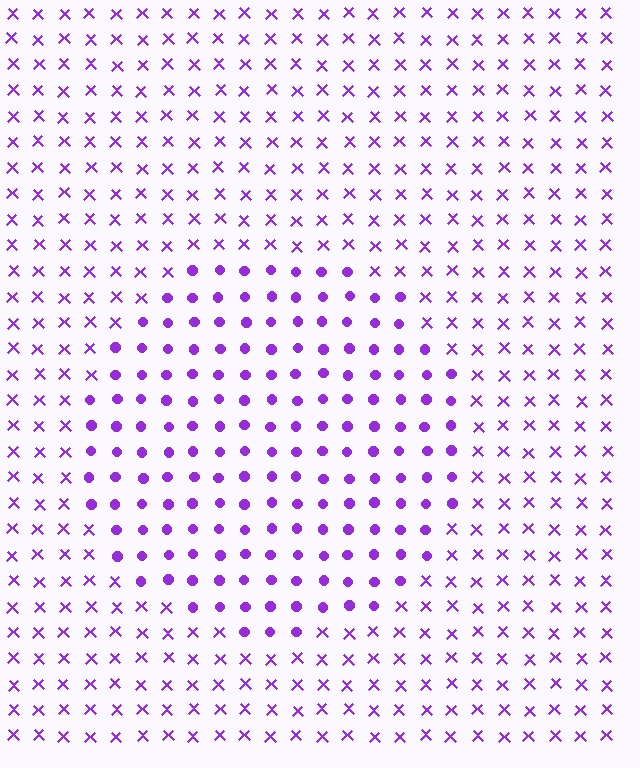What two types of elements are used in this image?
The image uses circles inside the circle region and X marks outside it.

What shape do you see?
I see a circle.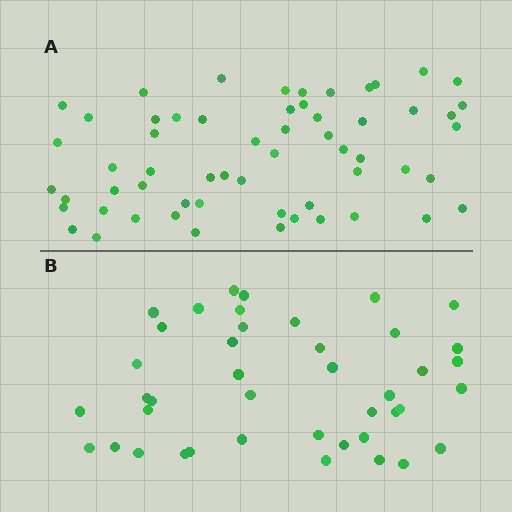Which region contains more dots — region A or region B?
Region A (the top region) has more dots.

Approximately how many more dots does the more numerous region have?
Region A has approximately 15 more dots than region B.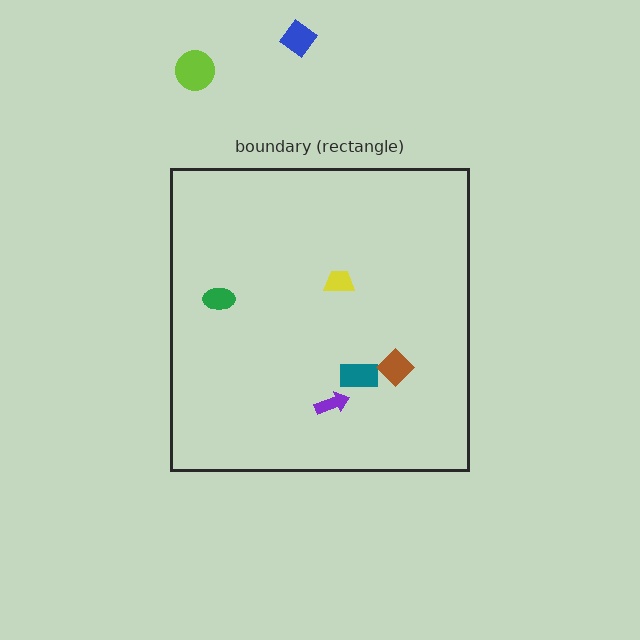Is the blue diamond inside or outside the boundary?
Outside.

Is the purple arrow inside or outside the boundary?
Inside.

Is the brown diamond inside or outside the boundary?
Inside.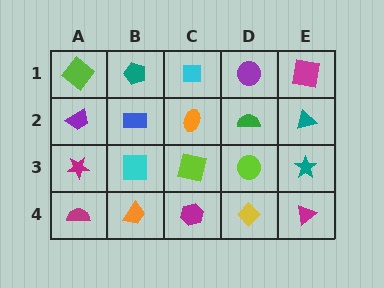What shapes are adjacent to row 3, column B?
A blue rectangle (row 2, column B), an orange trapezoid (row 4, column B), a magenta star (row 3, column A), a lime square (row 3, column C).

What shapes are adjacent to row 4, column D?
A lime circle (row 3, column D), a magenta hexagon (row 4, column C), a magenta triangle (row 4, column E).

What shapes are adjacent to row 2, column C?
A cyan square (row 1, column C), a lime square (row 3, column C), a blue rectangle (row 2, column B), a green semicircle (row 2, column D).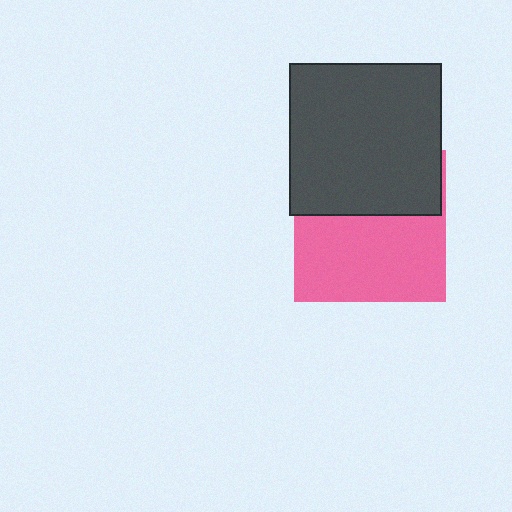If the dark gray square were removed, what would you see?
You would see the complete pink square.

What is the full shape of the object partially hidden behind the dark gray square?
The partially hidden object is a pink square.